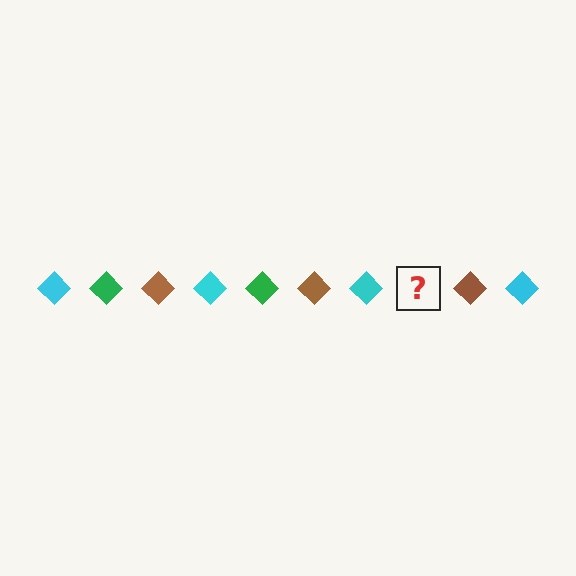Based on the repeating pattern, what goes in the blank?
The blank should be a green diamond.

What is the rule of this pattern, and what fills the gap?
The rule is that the pattern cycles through cyan, green, brown diamonds. The gap should be filled with a green diamond.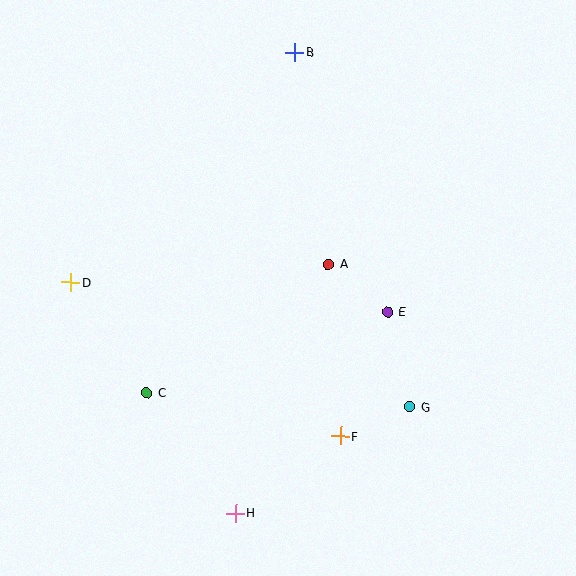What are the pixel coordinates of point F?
Point F is at (341, 436).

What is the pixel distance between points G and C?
The distance between G and C is 263 pixels.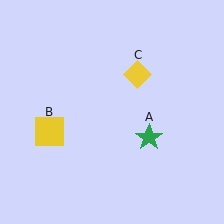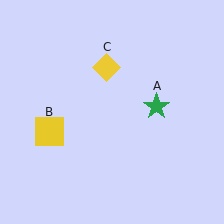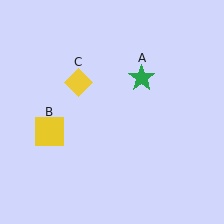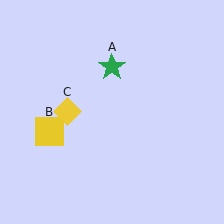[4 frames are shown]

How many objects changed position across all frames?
2 objects changed position: green star (object A), yellow diamond (object C).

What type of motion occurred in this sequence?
The green star (object A), yellow diamond (object C) rotated counterclockwise around the center of the scene.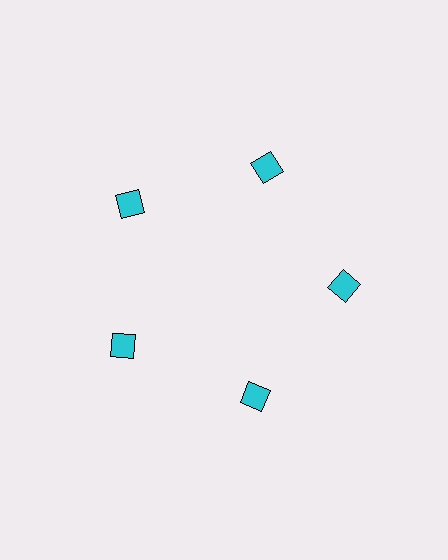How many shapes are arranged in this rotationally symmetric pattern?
There are 5 shapes, arranged in 5 groups of 1.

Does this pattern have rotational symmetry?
Yes, this pattern has 5-fold rotational symmetry. It looks the same after rotating 72 degrees around the center.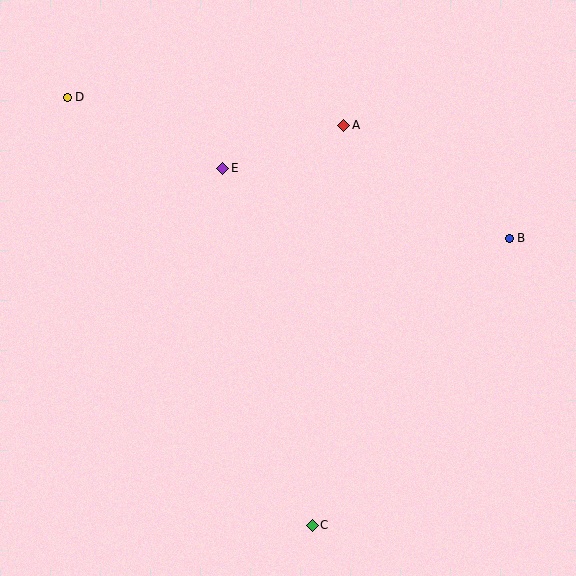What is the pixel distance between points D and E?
The distance between D and E is 171 pixels.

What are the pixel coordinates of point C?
Point C is at (312, 525).